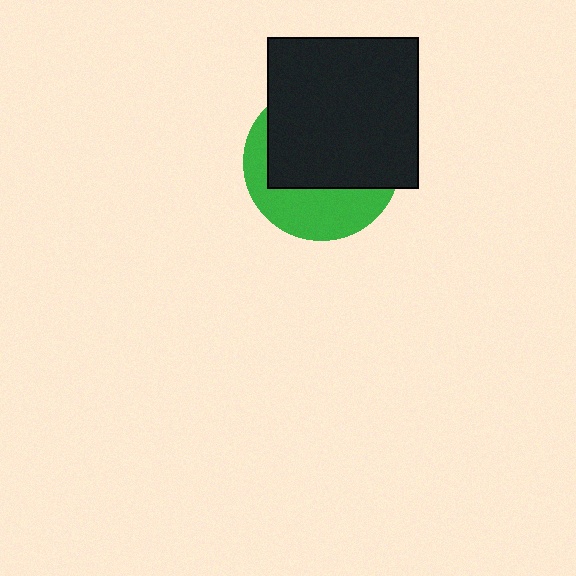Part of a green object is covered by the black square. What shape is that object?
It is a circle.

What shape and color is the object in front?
The object in front is a black square.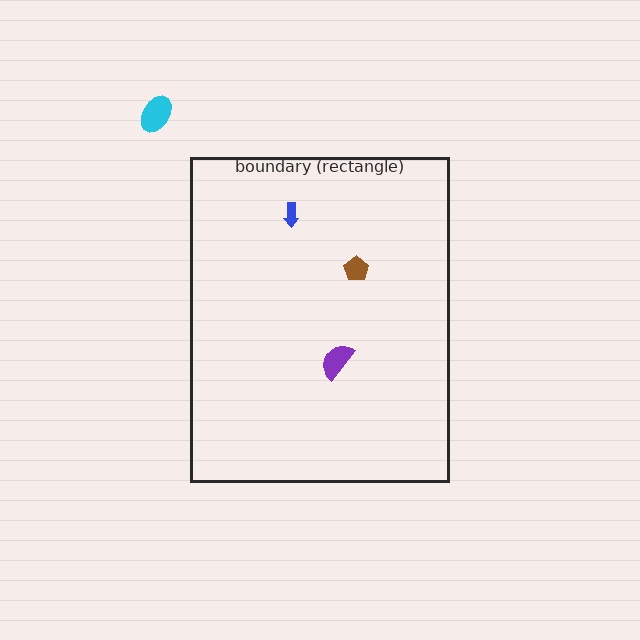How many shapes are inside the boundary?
3 inside, 1 outside.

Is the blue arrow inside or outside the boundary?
Inside.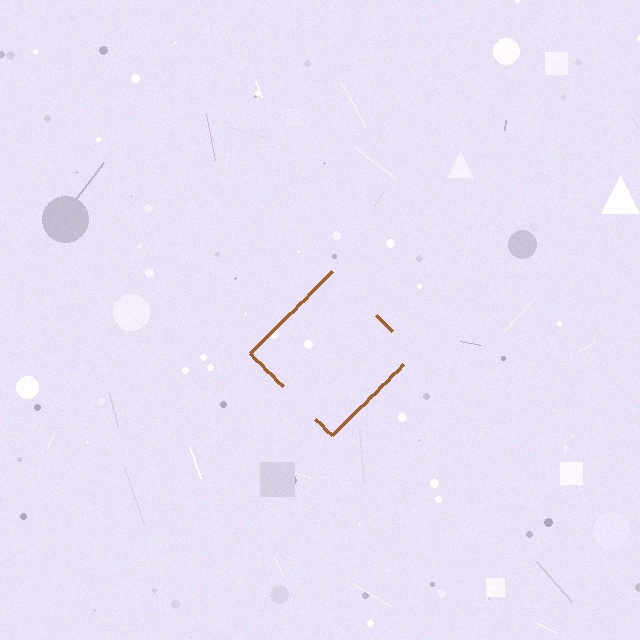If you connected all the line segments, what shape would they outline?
They would outline a diamond.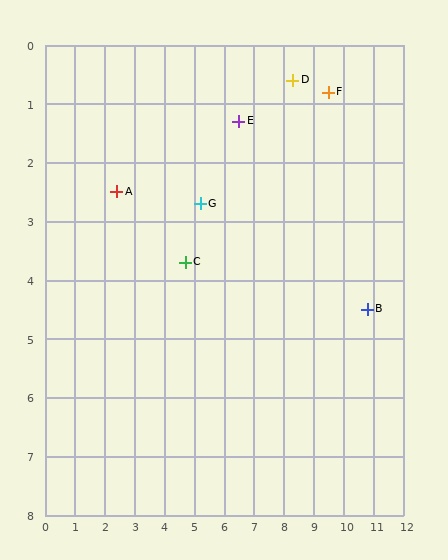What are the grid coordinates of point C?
Point C is at approximately (4.7, 3.7).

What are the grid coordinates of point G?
Point G is at approximately (5.2, 2.7).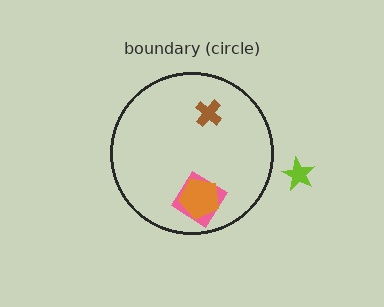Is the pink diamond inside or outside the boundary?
Inside.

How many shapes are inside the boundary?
3 inside, 1 outside.